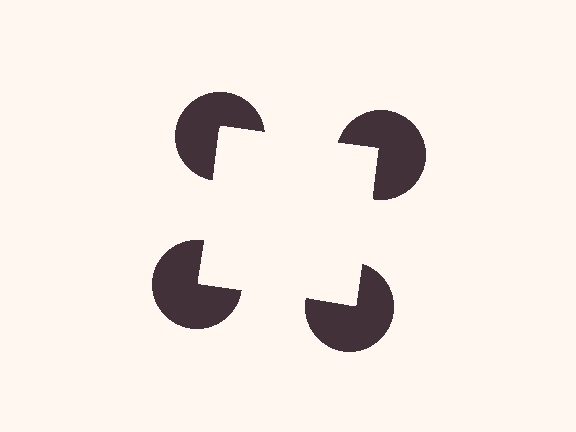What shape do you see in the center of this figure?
An illusory square — its edges are inferred from the aligned wedge cuts in the pac-man discs, not physically drawn.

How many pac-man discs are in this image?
There are 4 — one at each vertex of the illusory square.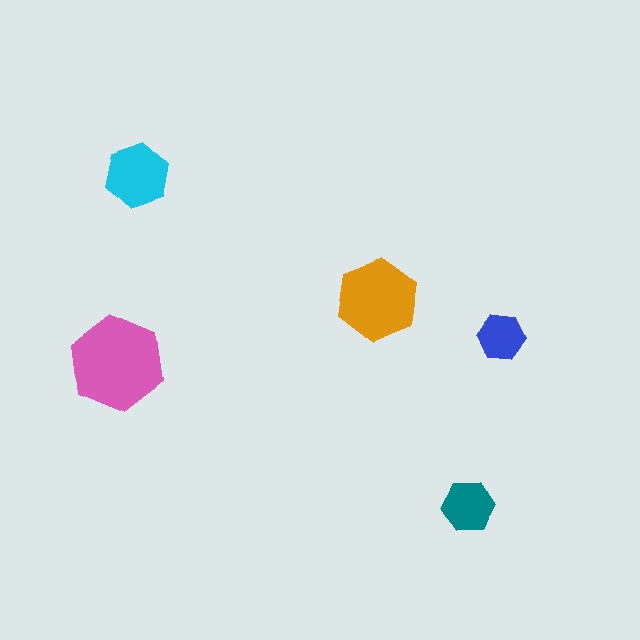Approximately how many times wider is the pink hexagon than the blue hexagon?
About 2 times wider.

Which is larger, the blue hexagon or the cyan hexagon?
The cyan one.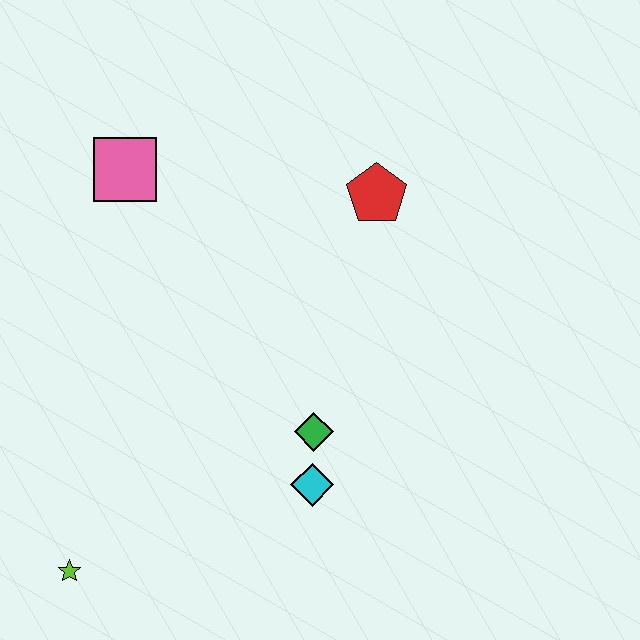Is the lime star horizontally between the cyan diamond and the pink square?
No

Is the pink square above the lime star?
Yes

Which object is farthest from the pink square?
The lime star is farthest from the pink square.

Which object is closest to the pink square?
The red pentagon is closest to the pink square.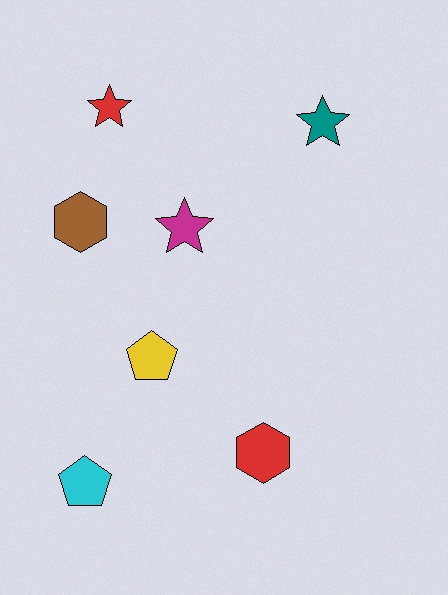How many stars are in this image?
There are 3 stars.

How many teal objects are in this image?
There is 1 teal object.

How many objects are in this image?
There are 7 objects.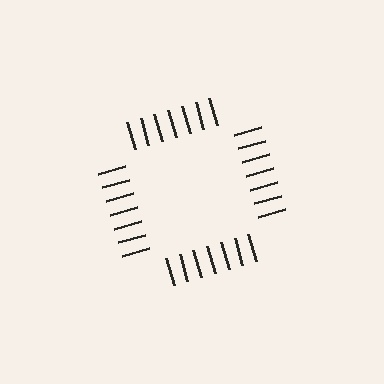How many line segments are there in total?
28 — 7 along each of the 4 edges.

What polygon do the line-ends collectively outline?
An illusory square — the line segments terminate on its edges but no continuous stroke is drawn.